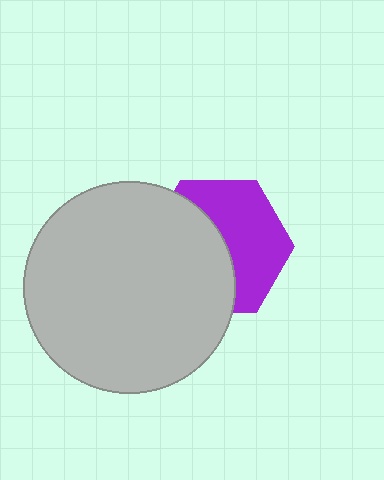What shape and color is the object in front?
The object in front is a light gray circle.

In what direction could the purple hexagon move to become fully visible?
The purple hexagon could move right. That would shift it out from behind the light gray circle entirely.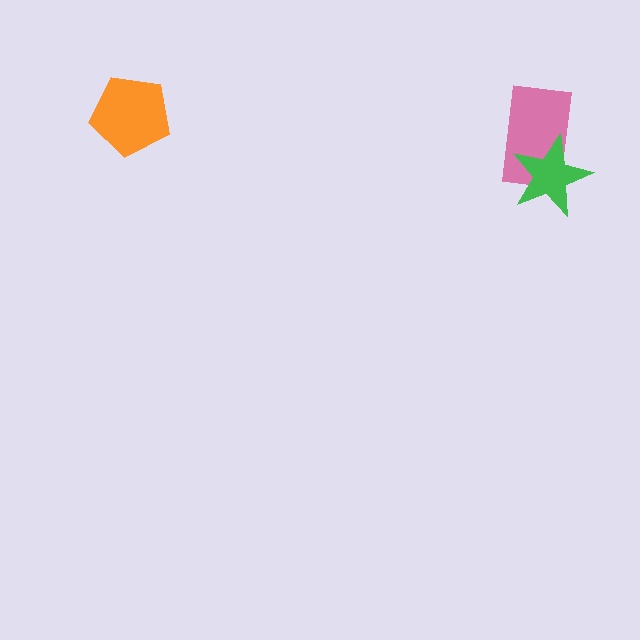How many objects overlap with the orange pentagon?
0 objects overlap with the orange pentagon.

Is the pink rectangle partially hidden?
Yes, it is partially covered by another shape.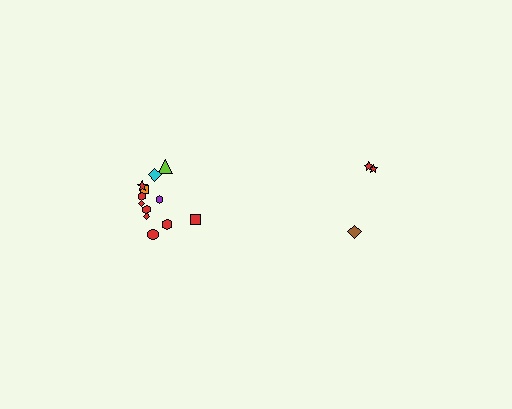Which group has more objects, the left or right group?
The left group.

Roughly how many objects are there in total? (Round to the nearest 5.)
Roughly 15 objects in total.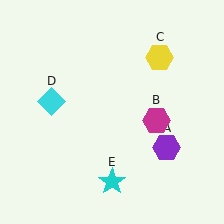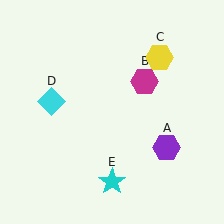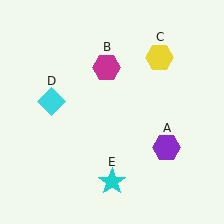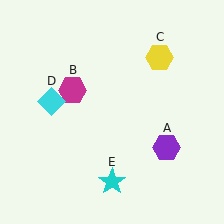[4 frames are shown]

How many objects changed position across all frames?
1 object changed position: magenta hexagon (object B).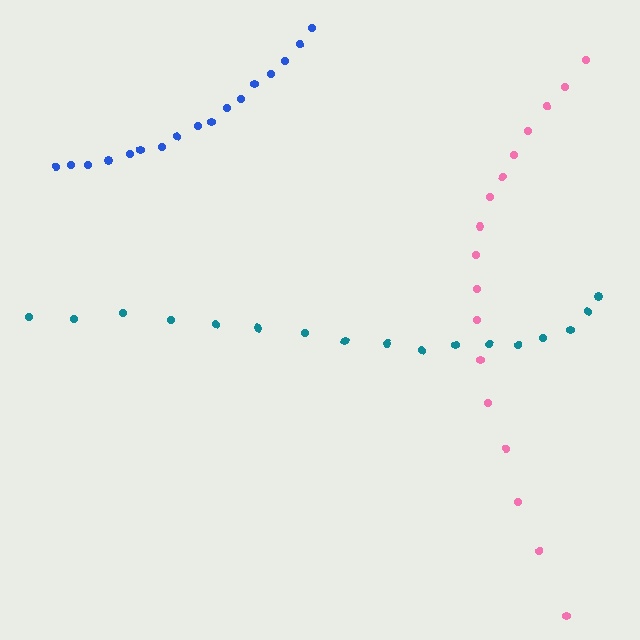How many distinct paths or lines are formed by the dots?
There are 3 distinct paths.